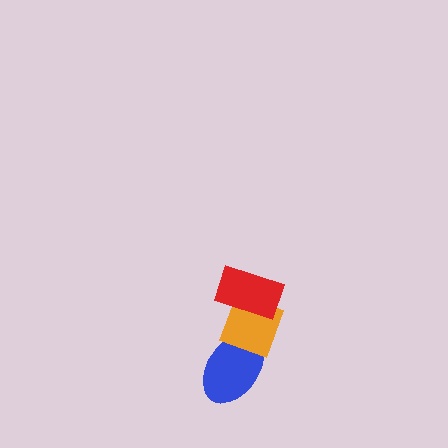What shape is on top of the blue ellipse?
The orange diamond is on top of the blue ellipse.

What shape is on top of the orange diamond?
The red rectangle is on top of the orange diamond.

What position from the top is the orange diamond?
The orange diamond is 2nd from the top.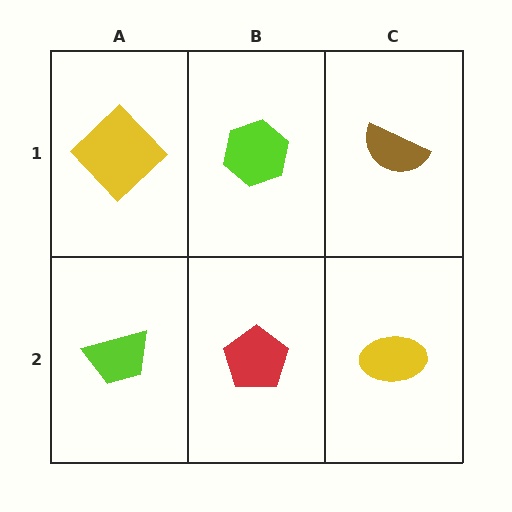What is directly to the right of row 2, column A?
A red pentagon.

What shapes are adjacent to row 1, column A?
A lime trapezoid (row 2, column A), a lime hexagon (row 1, column B).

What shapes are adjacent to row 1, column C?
A yellow ellipse (row 2, column C), a lime hexagon (row 1, column B).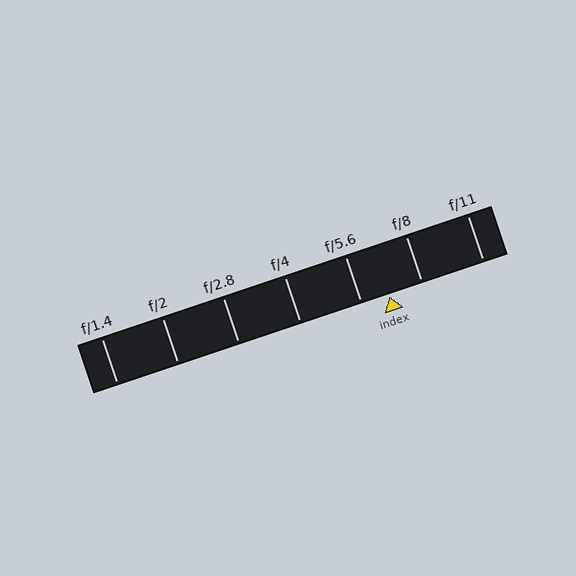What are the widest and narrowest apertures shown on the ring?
The widest aperture shown is f/1.4 and the narrowest is f/11.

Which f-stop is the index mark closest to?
The index mark is closest to f/5.6.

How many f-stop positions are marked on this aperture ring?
There are 7 f-stop positions marked.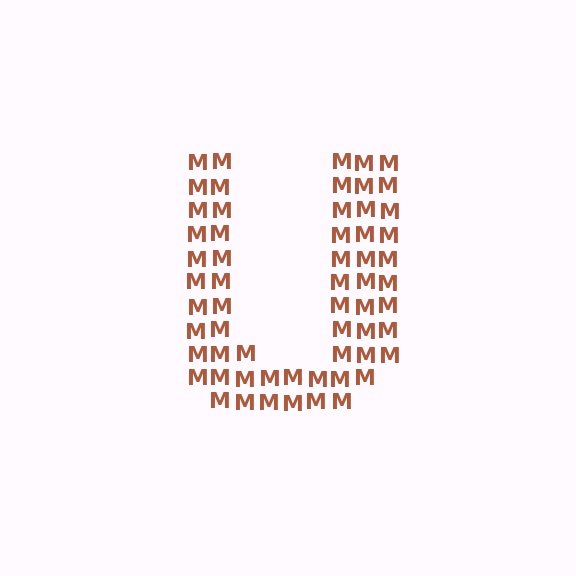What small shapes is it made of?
It is made of small letter M's.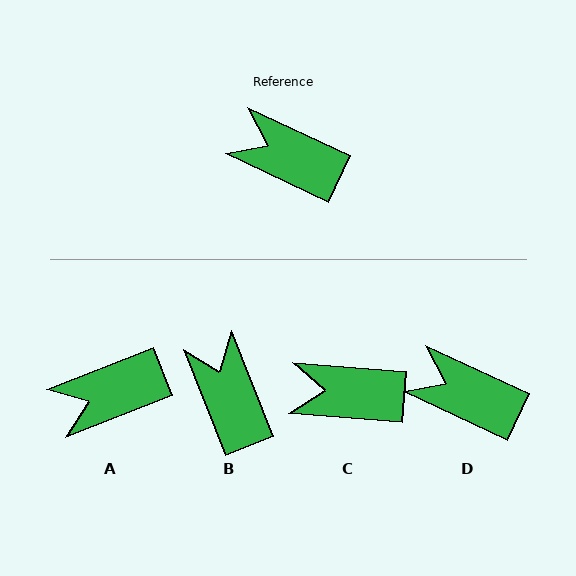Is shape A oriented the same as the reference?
No, it is off by about 47 degrees.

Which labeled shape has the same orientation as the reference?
D.